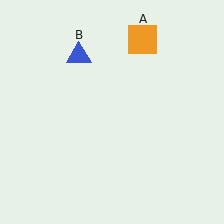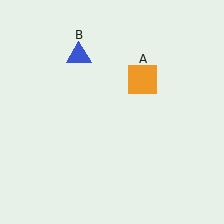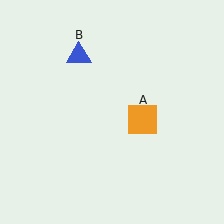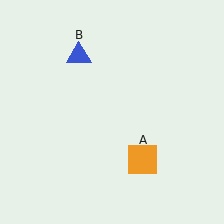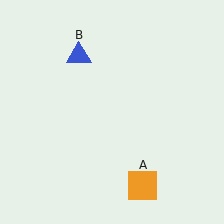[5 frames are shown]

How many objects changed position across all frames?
1 object changed position: orange square (object A).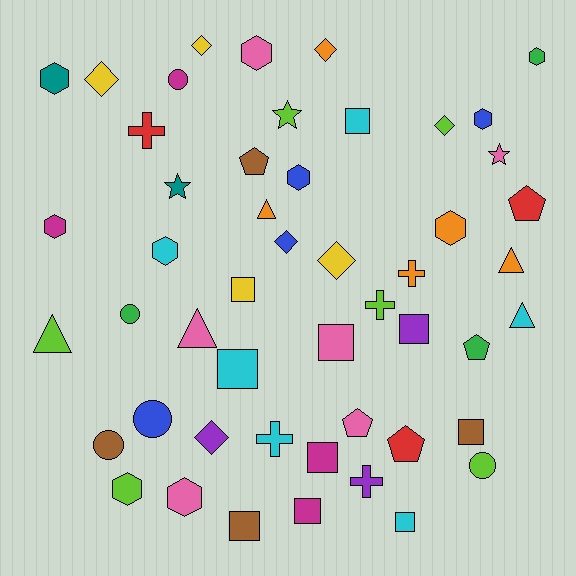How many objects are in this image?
There are 50 objects.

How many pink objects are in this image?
There are 6 pink objects.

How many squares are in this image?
There are 10 squares.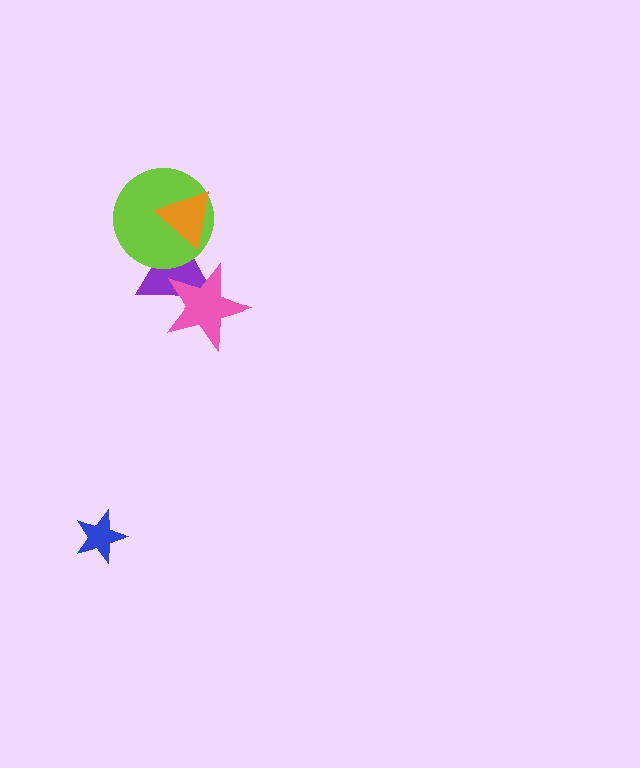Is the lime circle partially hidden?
Yes, it is partially covered by another shape.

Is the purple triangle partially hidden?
Yes, it is partially covered by another shape.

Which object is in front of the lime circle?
The orange triangle is in front of the lime circle.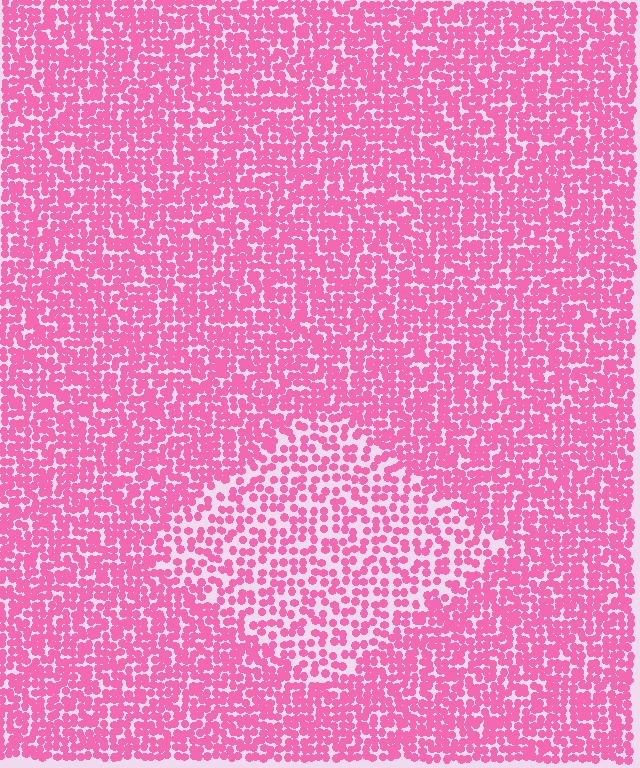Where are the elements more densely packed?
The elements are more densely packed outside the diamond boundary.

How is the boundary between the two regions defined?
The boundary is defined by a change in element density (approximately 1.7x ratio). All elements are the same color, size, and shape.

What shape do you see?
I see a diamond.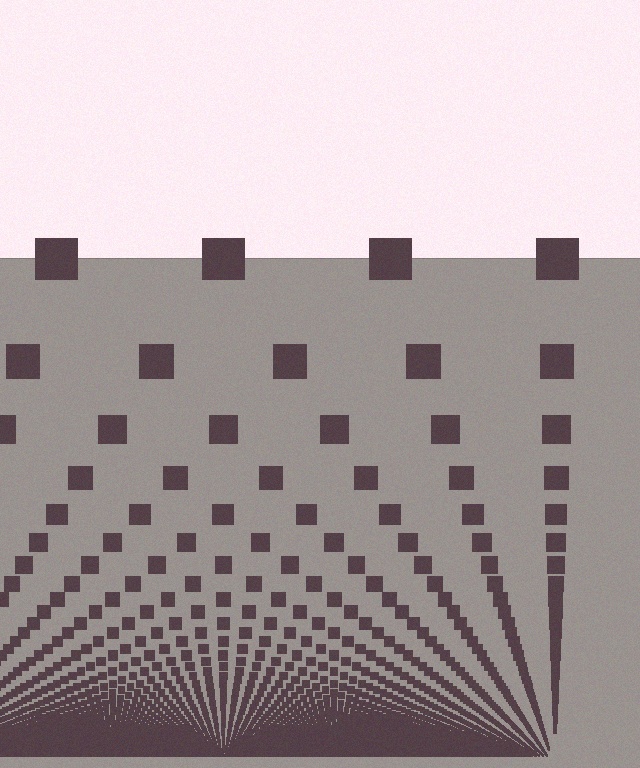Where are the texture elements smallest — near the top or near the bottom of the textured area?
Near the bottom.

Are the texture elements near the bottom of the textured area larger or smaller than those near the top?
Smaller. The gradient is inverted — elements near the bottom are smaller and denser.